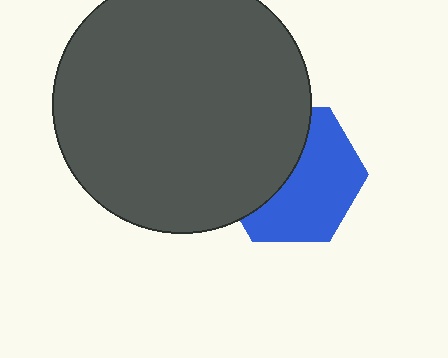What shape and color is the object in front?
The object in front is a dark gray circle.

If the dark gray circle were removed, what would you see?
You would see the complete blue hexagon.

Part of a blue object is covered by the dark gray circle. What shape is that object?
It is a hexagon.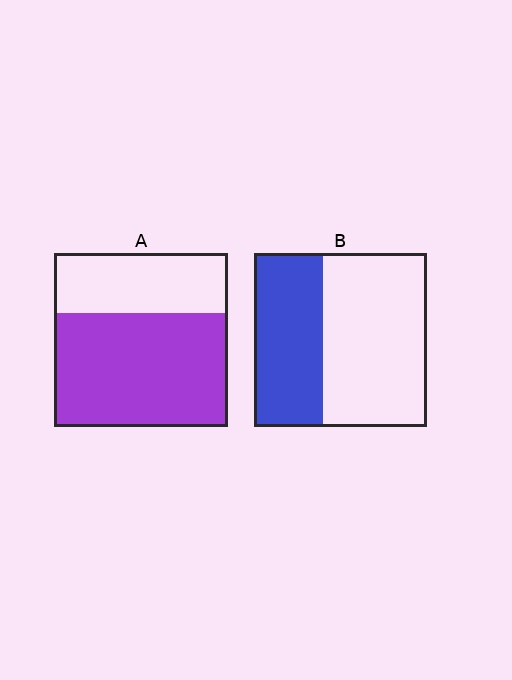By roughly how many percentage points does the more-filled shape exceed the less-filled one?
By roughly 25 percentage points (A over B).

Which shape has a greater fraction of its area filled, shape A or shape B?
Shape A.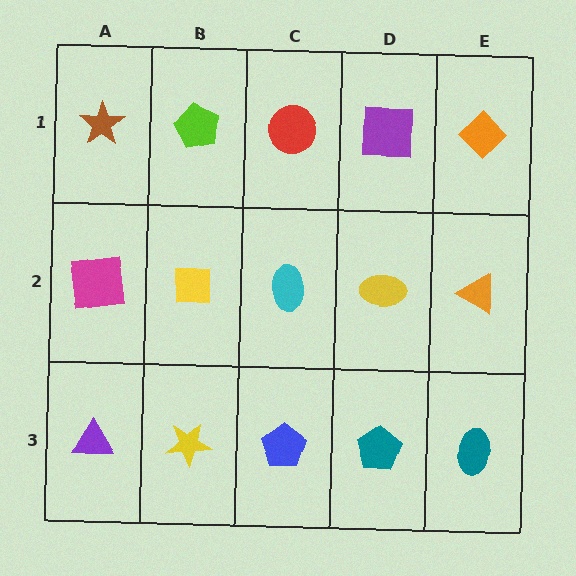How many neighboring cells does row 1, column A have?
2.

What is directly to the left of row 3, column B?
A purple triangle.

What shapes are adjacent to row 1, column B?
A yellow square (row 2, column B), a brown star (row 1, column A), a red circle (row 1, column C).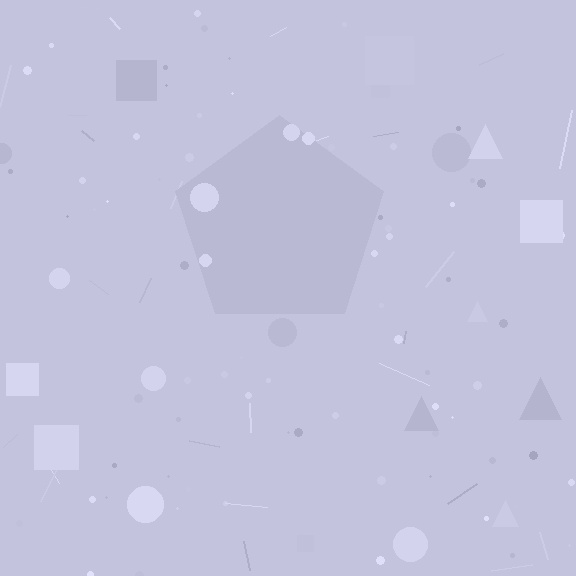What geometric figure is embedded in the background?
A pentagon is embedded in the background.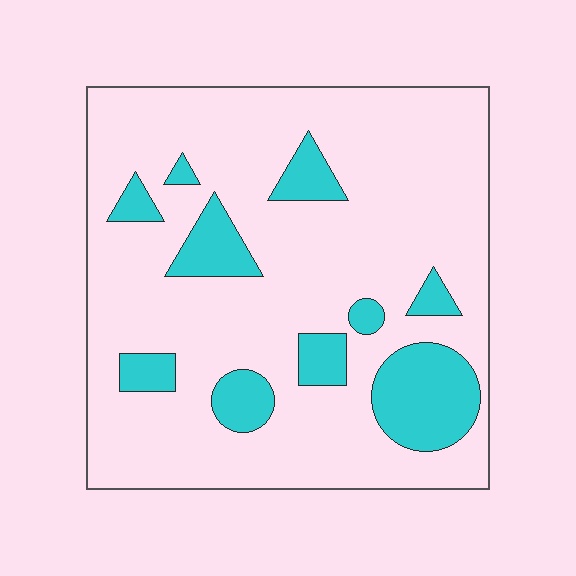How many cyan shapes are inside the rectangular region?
10.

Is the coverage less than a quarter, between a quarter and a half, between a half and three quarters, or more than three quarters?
Less than a quarter.